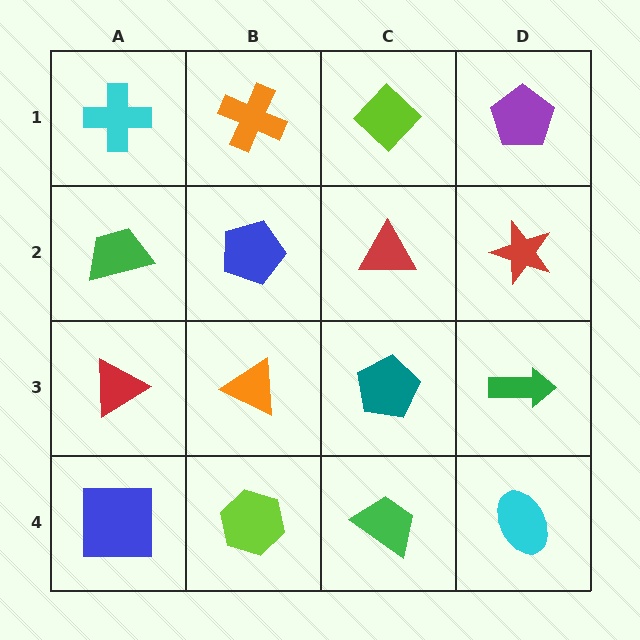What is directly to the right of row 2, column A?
A blue pentagon.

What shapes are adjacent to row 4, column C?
A teal pentagon (row 3, column C), a lime hexagon (row 4, column B), a cyan ellipse (row 4, column D).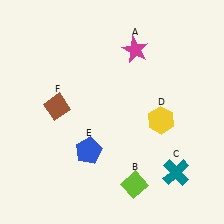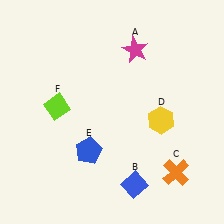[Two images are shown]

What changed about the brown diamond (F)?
In Image 1, F is brown. In Image 2, it changed to lime.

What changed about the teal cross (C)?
In Image 1, C is teal. In Image 2, it changed to orange.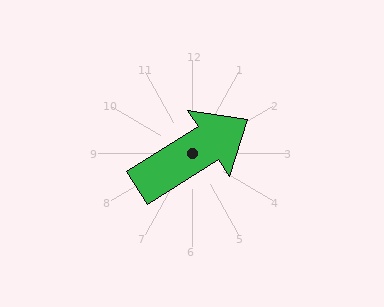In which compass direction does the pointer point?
Northeast.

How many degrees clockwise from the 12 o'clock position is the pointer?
Approximately 58 degrees.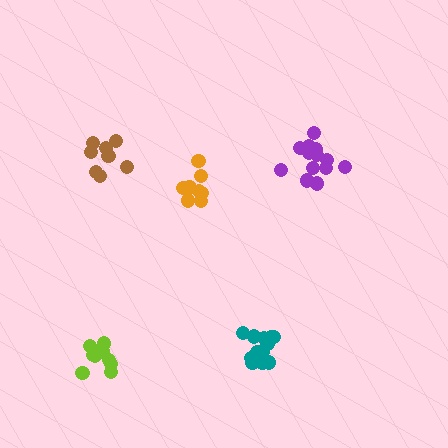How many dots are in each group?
Group 1: 13 dots, Group 2: 8 dots, Group 3: 11 dots, Group 4: 12 dots, Group 5: 8 dots (52 total).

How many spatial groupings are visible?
There are 5 spatial groupings.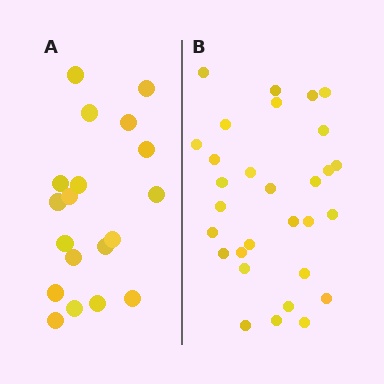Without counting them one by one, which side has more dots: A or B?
Region B (the right region) has more dots.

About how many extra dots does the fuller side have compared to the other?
Region B has roughly 12 or so more dots than region A.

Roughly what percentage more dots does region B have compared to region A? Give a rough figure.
About 60% more.